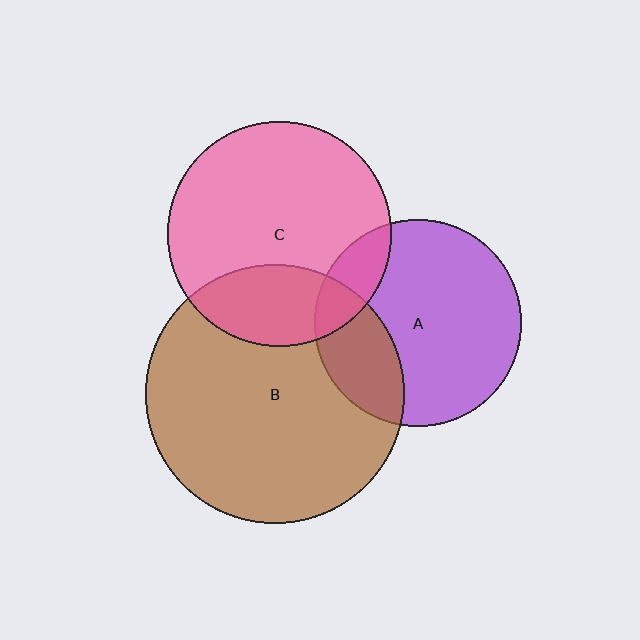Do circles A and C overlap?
Yes.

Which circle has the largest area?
Circle B (brown).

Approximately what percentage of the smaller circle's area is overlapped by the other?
Approximately 15%.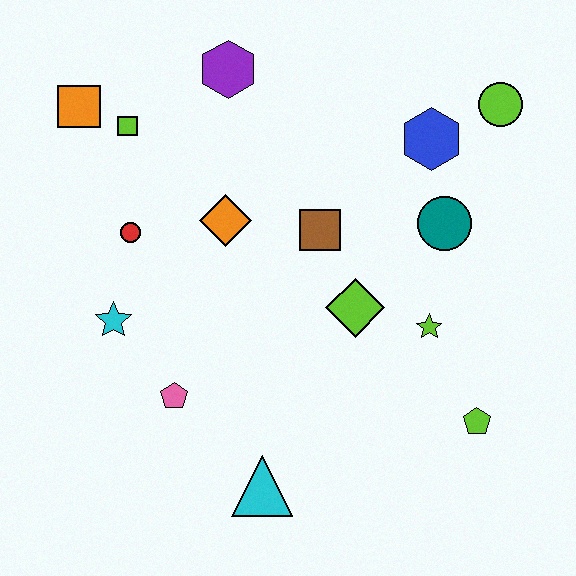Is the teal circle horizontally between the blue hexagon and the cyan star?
No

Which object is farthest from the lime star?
The orange square is farthest from the lime star.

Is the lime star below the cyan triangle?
No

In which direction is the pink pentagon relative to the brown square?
The pink pentagon is below the brown square.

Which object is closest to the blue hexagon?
The lime circle is closest to the blue hexagon.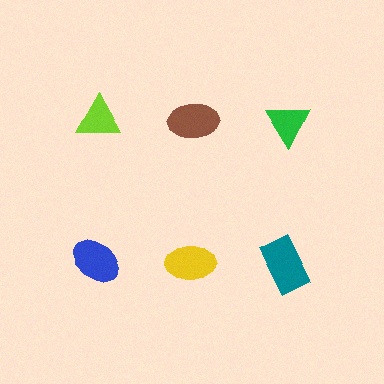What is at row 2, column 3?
A teal rectangle.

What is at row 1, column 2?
A brown ellipse.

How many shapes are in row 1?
3 shapes.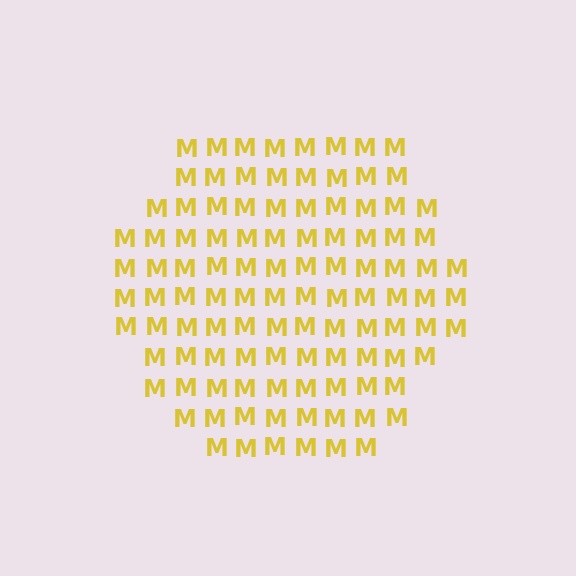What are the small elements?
The small elements are letter M's.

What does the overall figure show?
The overall figure shows a hexagon.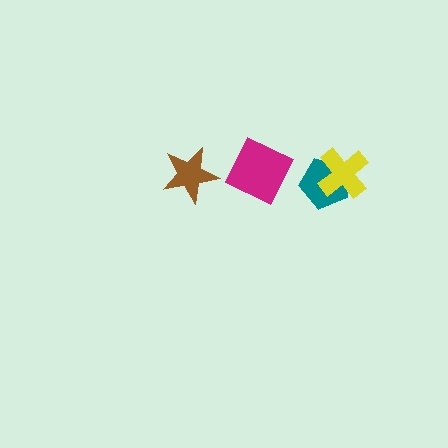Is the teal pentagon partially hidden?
Yes, it is partially covered by another shape.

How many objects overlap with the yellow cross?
1 object overlaps with the yellow cross.